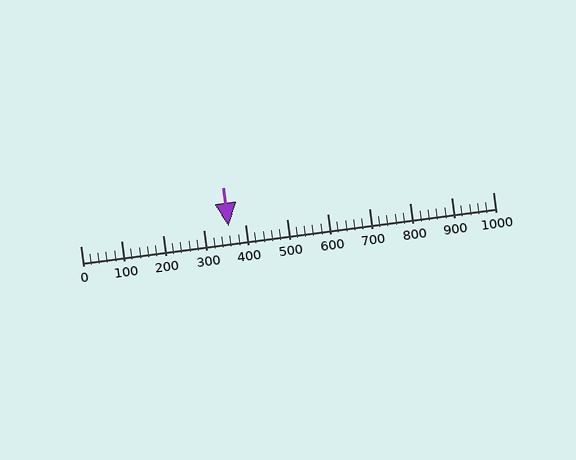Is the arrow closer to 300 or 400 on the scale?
The arrow is closer to 400.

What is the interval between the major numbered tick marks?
The major tick marks are spaced 100 units apart.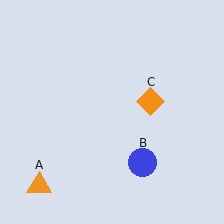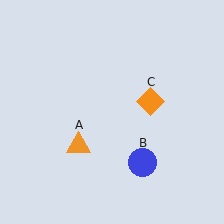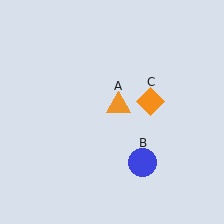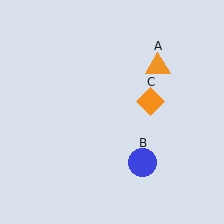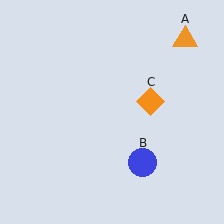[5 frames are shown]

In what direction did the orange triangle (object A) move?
The orange triangle (object A) moved up and to the right.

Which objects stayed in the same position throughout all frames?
Blue circle (object B) and orange diamond (object C) remained stationary.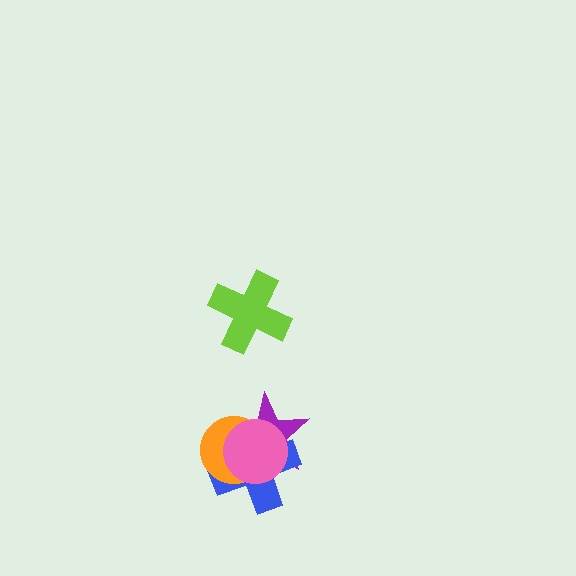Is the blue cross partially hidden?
Yes, it is partially covered by another shape.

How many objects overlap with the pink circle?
3 objects overlap with the pink circle.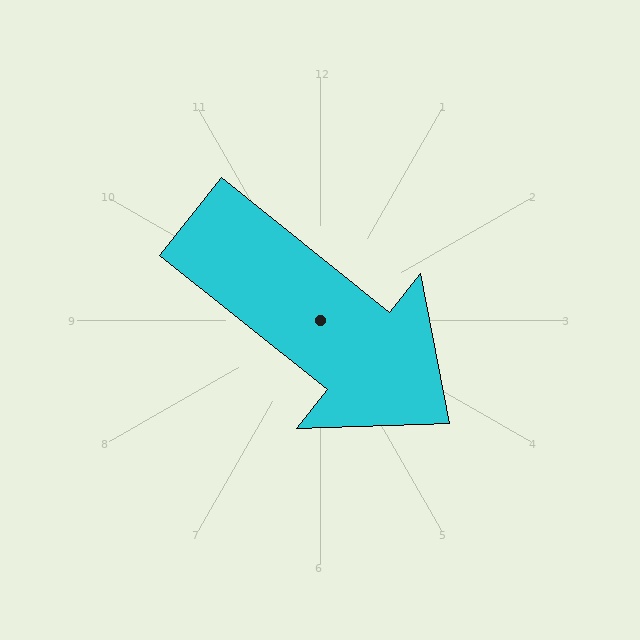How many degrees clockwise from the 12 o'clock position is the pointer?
Approximately 129 degrees.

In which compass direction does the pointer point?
Southeast.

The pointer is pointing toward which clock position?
Roughly 4 o'clock.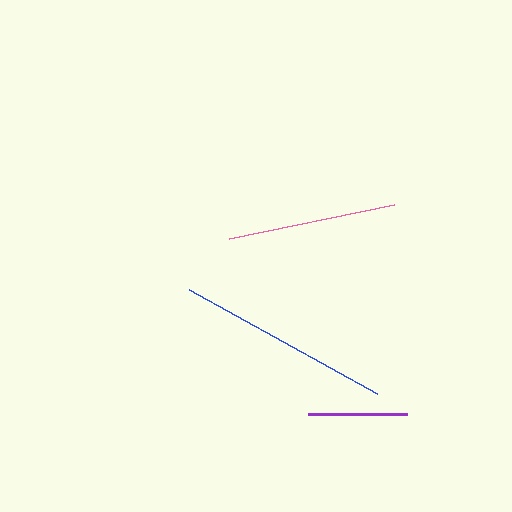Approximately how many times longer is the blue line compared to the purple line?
The blue line is approximately 2.2 times the length of the purple line.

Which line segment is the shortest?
The purple line is the shortest at approximately 99 pixels.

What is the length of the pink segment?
The pink segment is approximately 168 pixels long.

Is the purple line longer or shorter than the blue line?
The blue line is longer than the purple line.